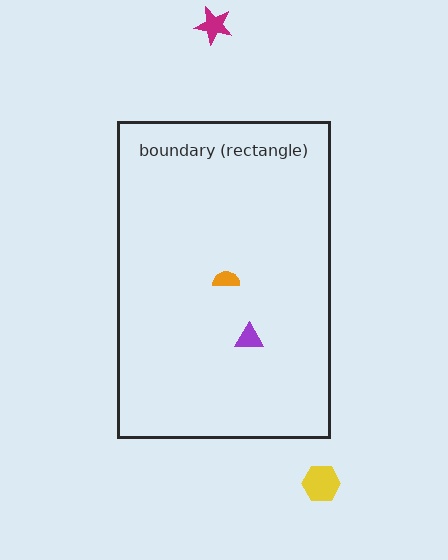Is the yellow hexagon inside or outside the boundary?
Outside.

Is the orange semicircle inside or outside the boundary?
Inside.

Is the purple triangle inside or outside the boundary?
Inside.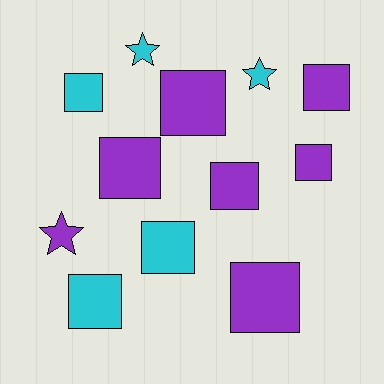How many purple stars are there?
There is 1 purple star.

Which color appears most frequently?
Purple, with 7 objects.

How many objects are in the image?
There are 12 objects.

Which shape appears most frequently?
Square, with 9 objects.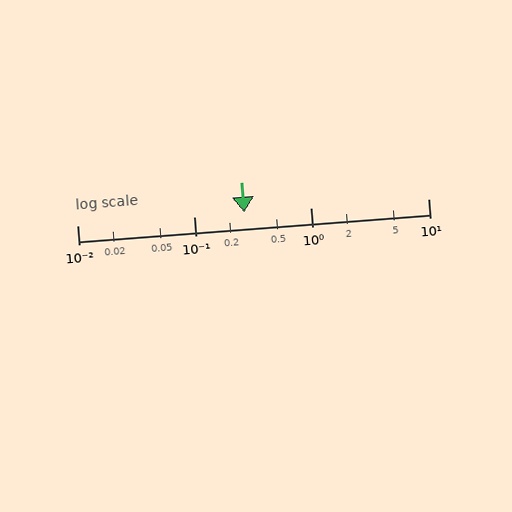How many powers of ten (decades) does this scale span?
The scale spans 3 decades, from 0.01 to 10.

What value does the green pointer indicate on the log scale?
The pointer indicates approximately 0.27.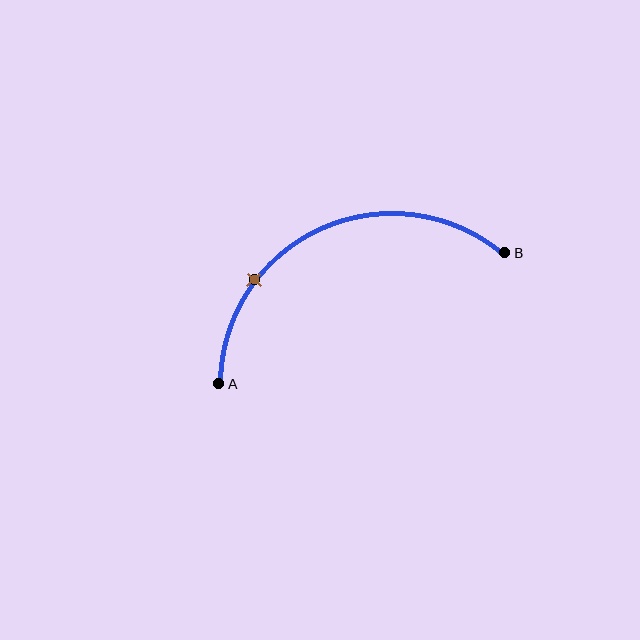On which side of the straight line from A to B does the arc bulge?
The arc bulges above the straight line connecting A and B.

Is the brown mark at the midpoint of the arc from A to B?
No. The brown mark lies on the arc but is closer to endpoint A. The arc midpoint would be at the point on the curve equidistant along the arc from both A and B.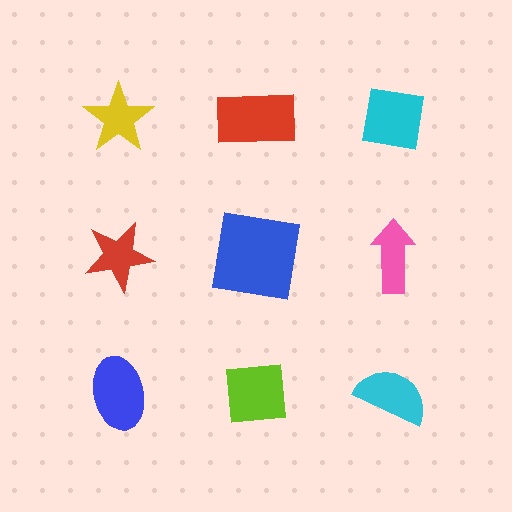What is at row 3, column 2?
A lime square.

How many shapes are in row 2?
3 shapes.